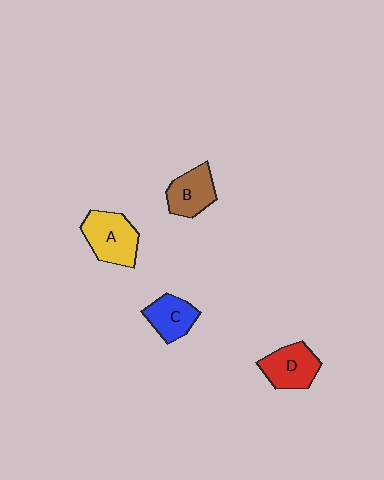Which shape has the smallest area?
Shape C (blue).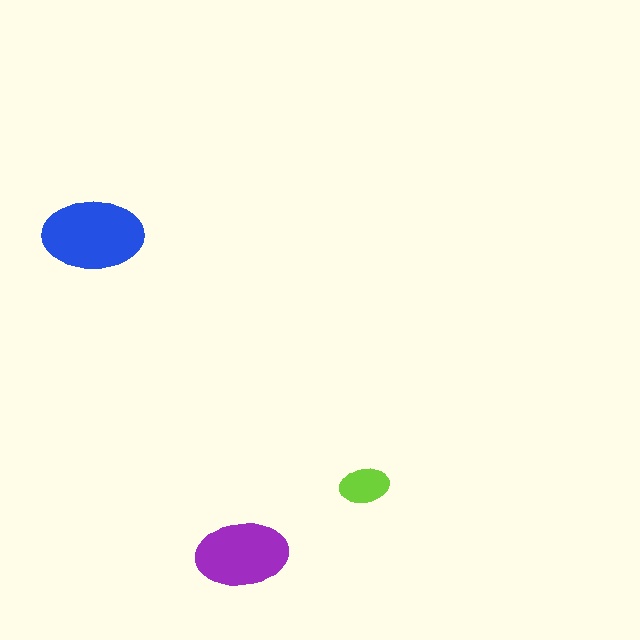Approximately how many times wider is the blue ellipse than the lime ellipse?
About 2 times wider.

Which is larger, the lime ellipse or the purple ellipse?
The purple one.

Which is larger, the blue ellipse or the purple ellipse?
The blue one.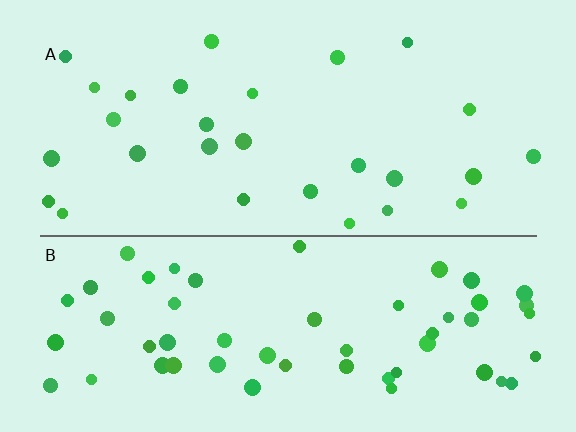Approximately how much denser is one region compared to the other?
Approximately 2.0× — region B over region A.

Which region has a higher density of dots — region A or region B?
B (the bottom).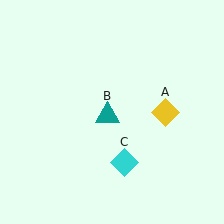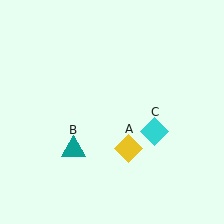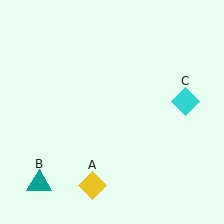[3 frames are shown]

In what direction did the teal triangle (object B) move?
The teal triangle (object B) moved down and to the left.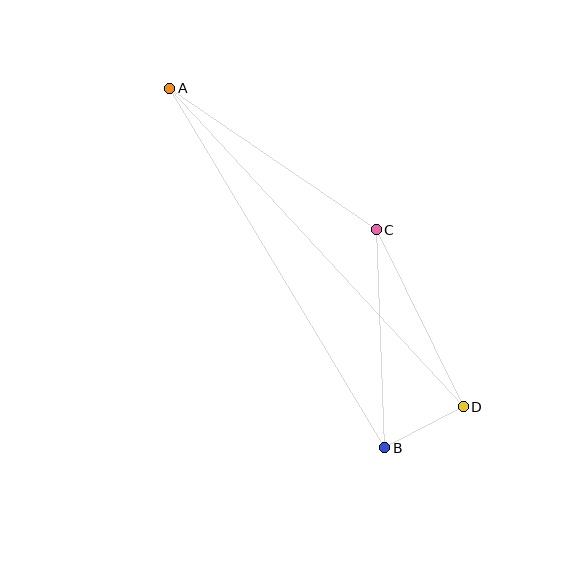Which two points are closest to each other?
Points B and D are closest to each other.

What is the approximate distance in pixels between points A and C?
The distance between A and C is approximately 250 pixels.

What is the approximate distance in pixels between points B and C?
The distance between B and C is approximately 218 pixels.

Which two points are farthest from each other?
Points A and D are farthest from each other.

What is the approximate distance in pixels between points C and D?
The distance between C and D is approximately 197 pixels.